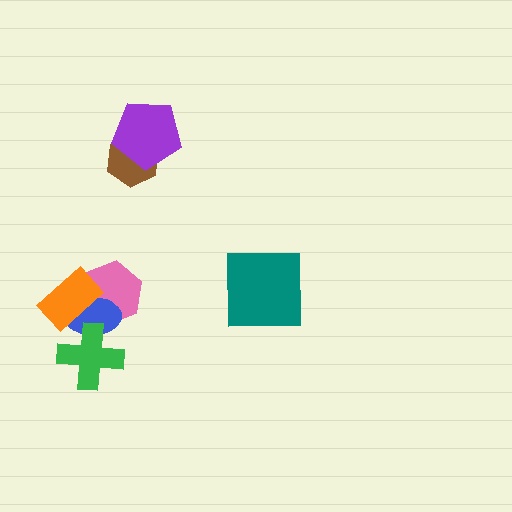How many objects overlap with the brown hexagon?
1 object overlaps with the brown hexagon.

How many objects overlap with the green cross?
1 object overlaps with the green cross.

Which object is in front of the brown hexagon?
The purple pentagon is in front of the brown hexagon.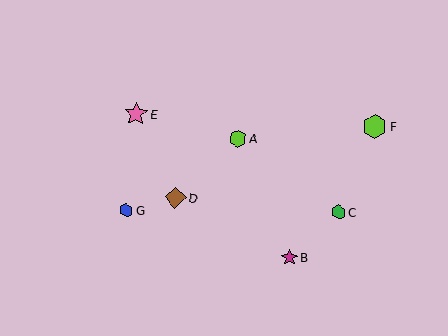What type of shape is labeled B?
Shape B is a magenta star.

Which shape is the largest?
The lime hexagon (labeled F) is the largest.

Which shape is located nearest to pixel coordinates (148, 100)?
The pink star (labeled E) at (136, 114) is nearest to that location.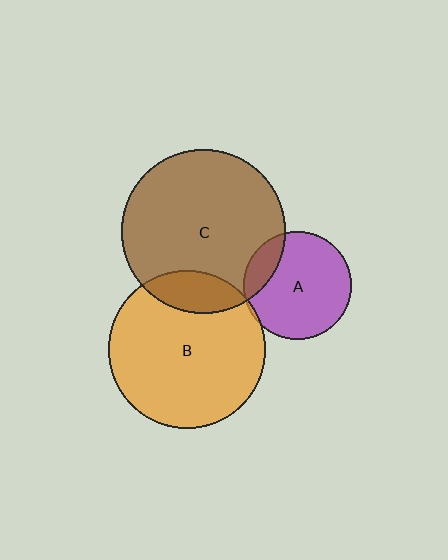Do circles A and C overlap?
Yes.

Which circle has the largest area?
Circle C (brown).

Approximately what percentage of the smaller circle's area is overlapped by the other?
Approximately 15%.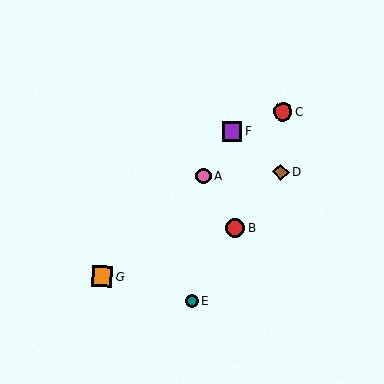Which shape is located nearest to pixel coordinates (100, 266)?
The orange square (labeled G) at (102, 276) is nearest to that location.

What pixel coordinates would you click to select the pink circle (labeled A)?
Click at (204, 176) to select the pink circle A.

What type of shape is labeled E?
Shape E is a teal circle.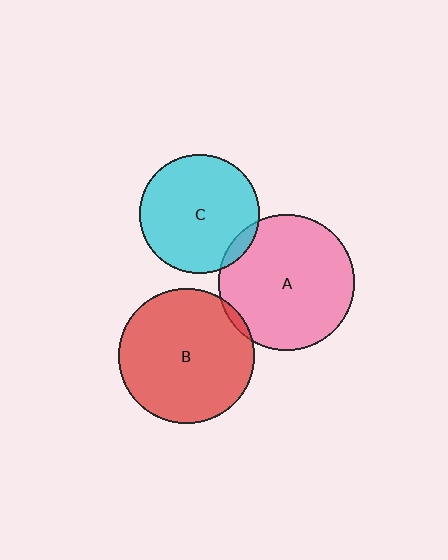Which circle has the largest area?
Circle B (red).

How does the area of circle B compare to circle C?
Approximately 1.3 times.